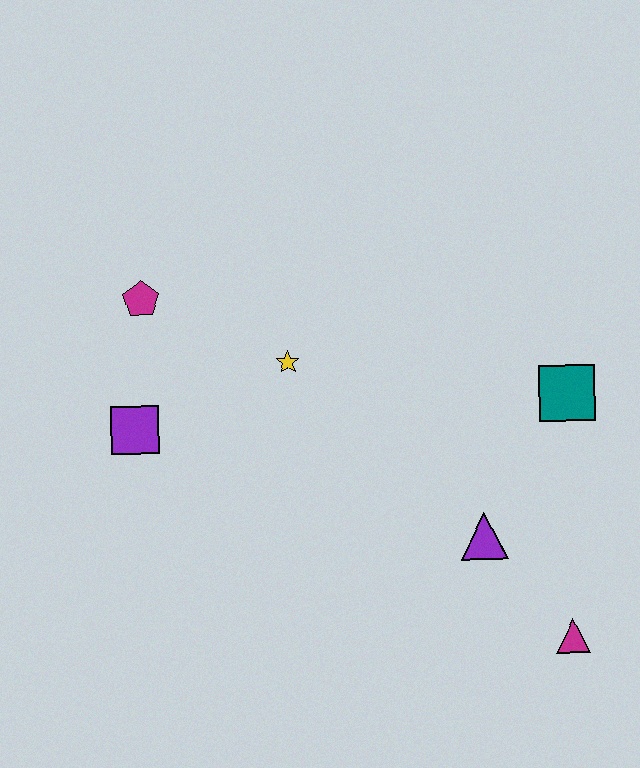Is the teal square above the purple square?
Yes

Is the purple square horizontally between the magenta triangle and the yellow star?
No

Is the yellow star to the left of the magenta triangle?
Yes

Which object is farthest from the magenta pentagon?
The magenta triangle is farthest from the magenta pentagon.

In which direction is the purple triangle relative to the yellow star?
The purple triangle is to the right of the yellow star.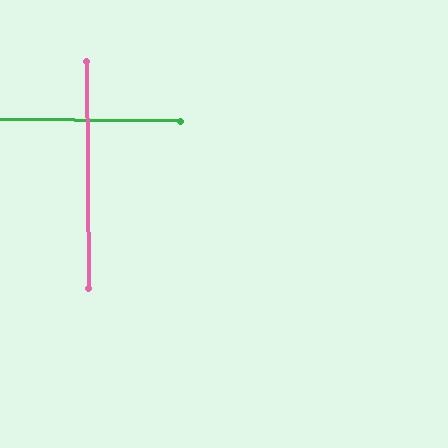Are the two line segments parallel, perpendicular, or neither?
Perpendicular — they meet at approximately 89°.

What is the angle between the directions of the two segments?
Approximately 89 degrees.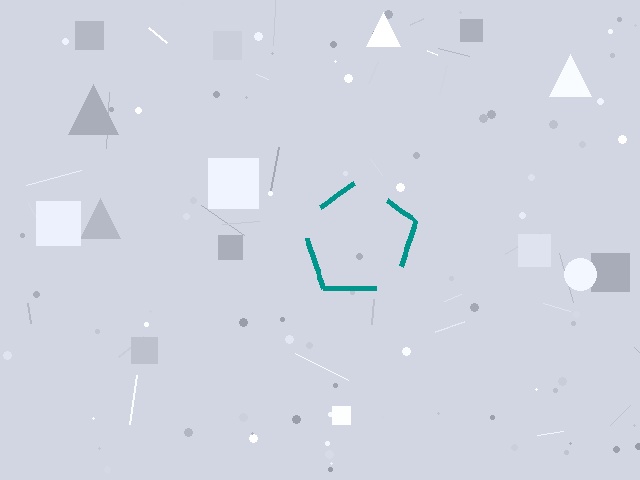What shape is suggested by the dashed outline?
The dashed outline suggests a pentagon.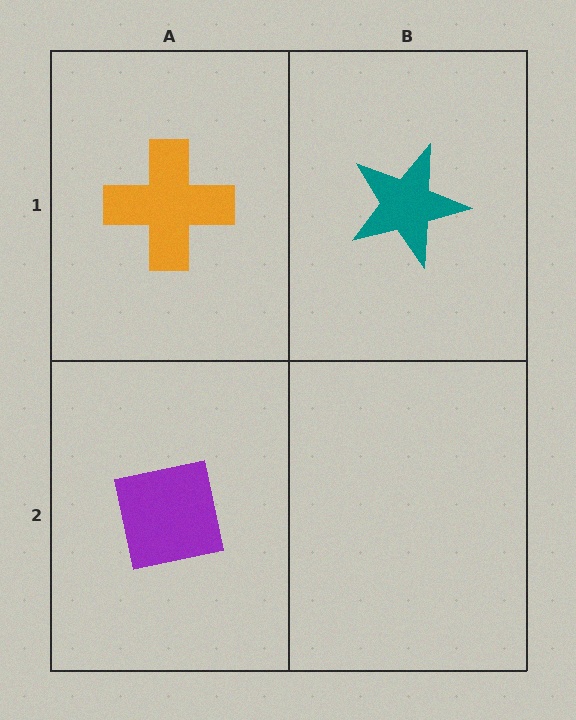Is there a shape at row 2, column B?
No, that cell is empty.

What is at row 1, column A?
An orange cross.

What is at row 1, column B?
A teal star.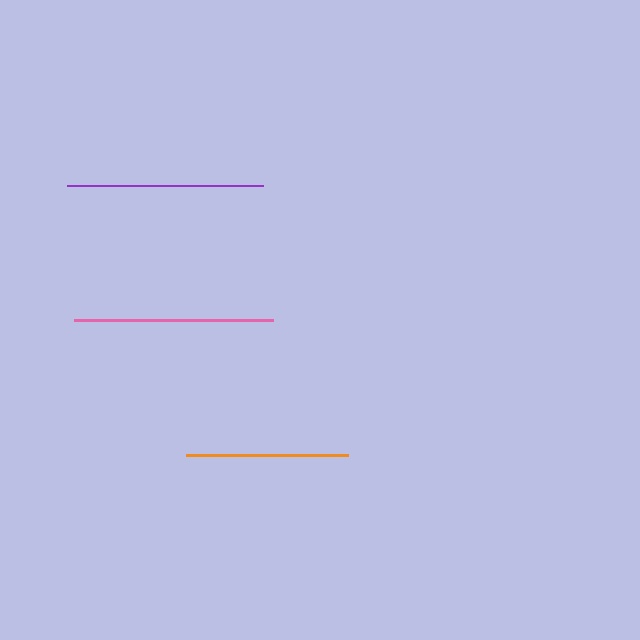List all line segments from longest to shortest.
From longest to shortest: pink, purple, orange.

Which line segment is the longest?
The pink line is the longest at approximately 198 pixels.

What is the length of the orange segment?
The orange segment is approximately 162 pixels long.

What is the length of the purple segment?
The purple segment is approximately 196 pixels long.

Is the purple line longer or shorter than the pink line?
The pink line is longer than the purple line.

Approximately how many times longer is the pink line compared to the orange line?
The pink line is approximately 1.2 times the length of the orange line.